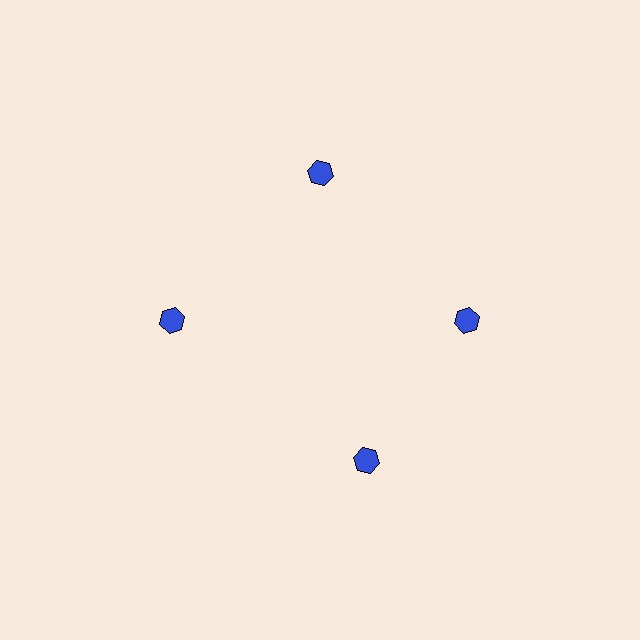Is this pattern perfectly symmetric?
No. The 4 blue hexagons are arranged in a ring, but one element near the 6 o'clock position is rotated out of alignment along the ring, breaking the 4-fold rotational symmetry.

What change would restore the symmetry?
The symmetry would be restored by rotating it back into even spacing with its neighbors so that all 4 hexagons sit at equal angles and equal distance from the center.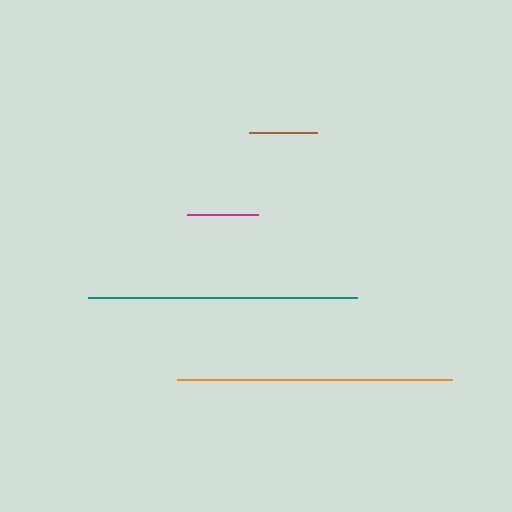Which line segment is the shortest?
The brown line is the shortest at approximately 68 pixels.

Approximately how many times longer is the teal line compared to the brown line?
The teal line is approximately 3.9 times the length of the brown line.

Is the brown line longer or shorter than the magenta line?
The magenta line is longer than the brown line.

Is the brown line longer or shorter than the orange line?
The orange line is longer than the brown line.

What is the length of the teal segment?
The teal segment is approximately 269 pixels long.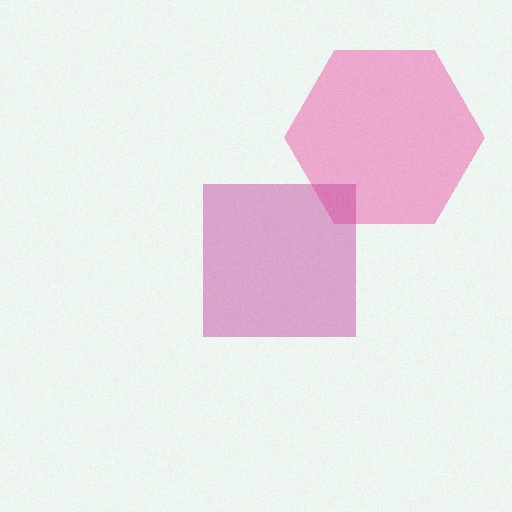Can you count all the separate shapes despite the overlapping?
Yes, there are 2 separate shapes.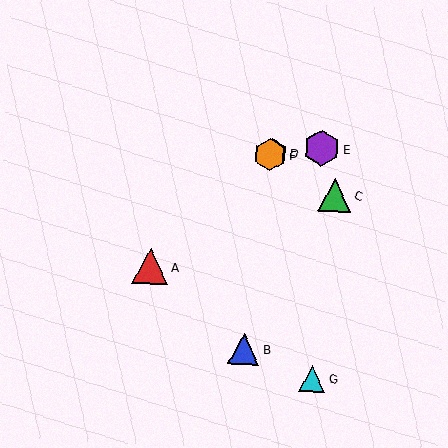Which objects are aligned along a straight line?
Objects A, D, F are aligned along a straight line.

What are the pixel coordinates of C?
Object C is at (335, 195).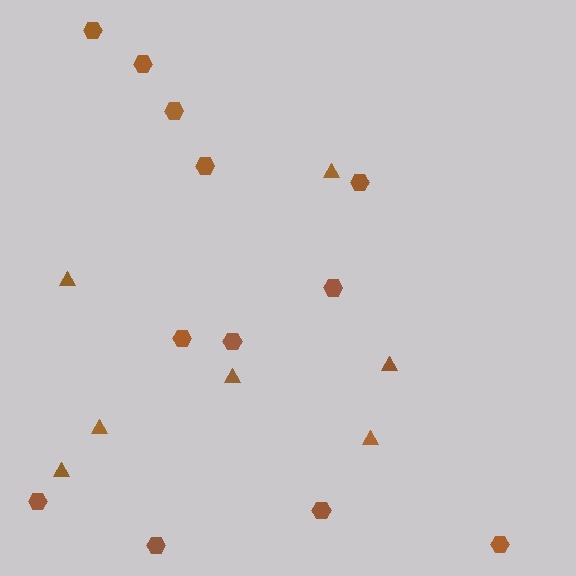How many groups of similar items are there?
There are 2 groups: one group of hexagons (12) and one group of triangles (7).